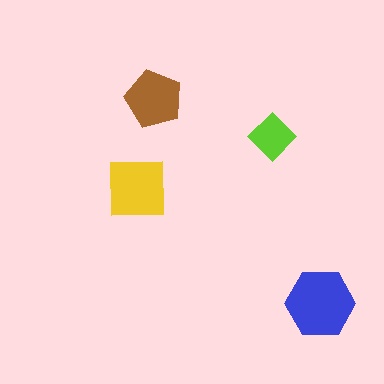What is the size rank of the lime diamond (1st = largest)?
4th.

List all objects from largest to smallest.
The blue hexagon, the yellow square, the brown pentagon, the lime diamond.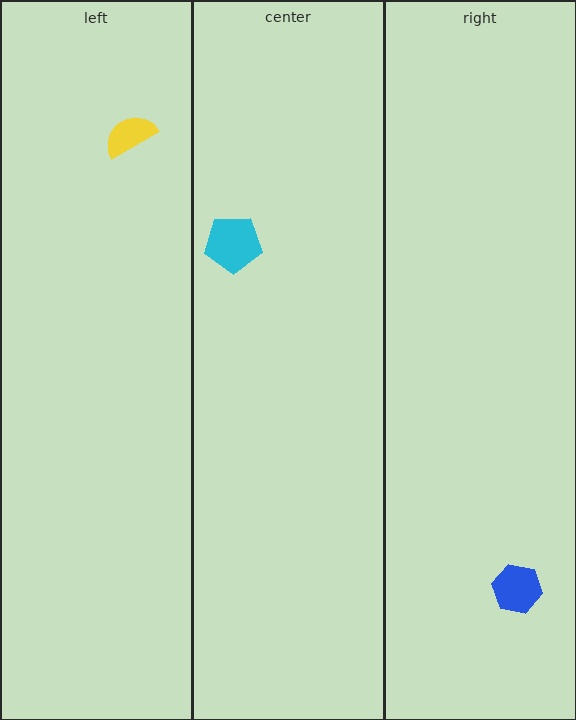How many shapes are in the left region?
1.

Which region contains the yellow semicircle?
The left region.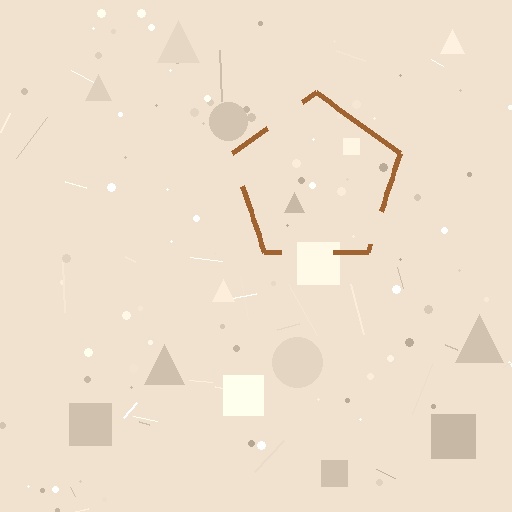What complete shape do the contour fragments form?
The contour fragments form a pentagon.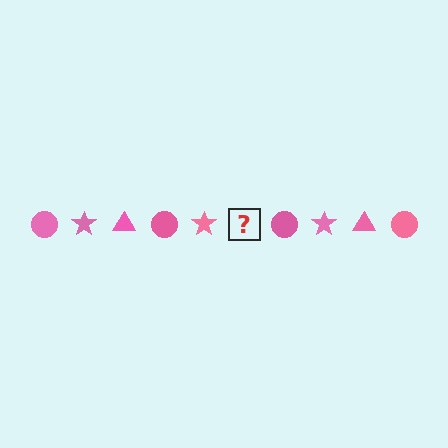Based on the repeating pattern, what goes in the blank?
The blank should be a pink triangle.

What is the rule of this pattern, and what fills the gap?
The rule is that the pattern cycles through circle, star, triangle shapes in pink. The gap should be filled with a pink triangle.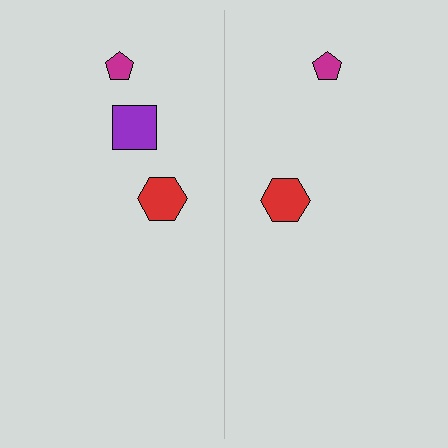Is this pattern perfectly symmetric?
No, the pattern is not perfectly symmetric. A purple square is missing from the right side.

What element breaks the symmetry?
A purple square is missing from the right side.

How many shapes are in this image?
There are 5 shapes in this image.